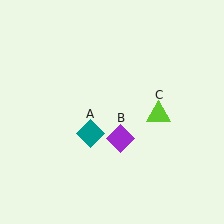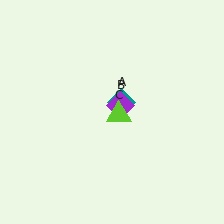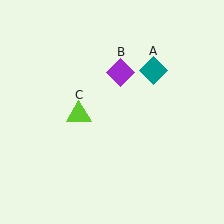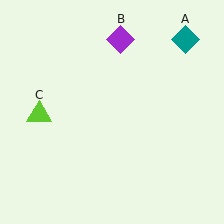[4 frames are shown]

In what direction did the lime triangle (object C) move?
The lime triangle (object C) moved left.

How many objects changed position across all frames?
3 objects changed position: teal diamond (object A), purple diamond (object B), lime triangle (object C).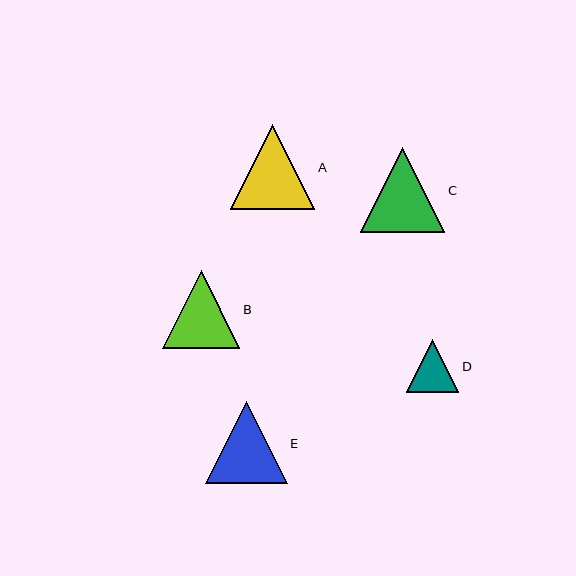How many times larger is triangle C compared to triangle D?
Triangle C is approximately 1.6 times the size of triangle D.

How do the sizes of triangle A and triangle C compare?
Triangle A and triangle C are approximately the same size.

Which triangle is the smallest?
Triangle D is the smallest with a size of approximately 53 pixels.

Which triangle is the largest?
Triangle A is the largest with a size of approximately 85 pixels.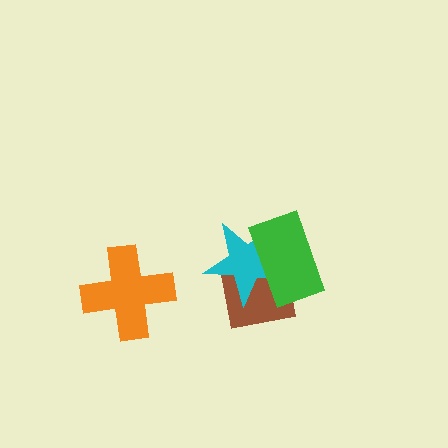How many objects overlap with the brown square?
2 objects overlap with the brown square.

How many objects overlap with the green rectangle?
2 objects overlap with the green rectangle.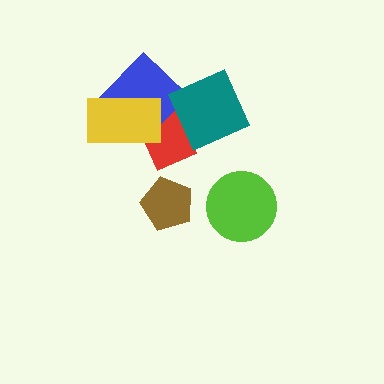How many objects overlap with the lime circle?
0 objects overlap with the lime circle.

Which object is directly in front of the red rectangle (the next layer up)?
The blue diamond is directly in front of the red rectangle.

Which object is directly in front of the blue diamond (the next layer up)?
The yellow rectangle is directly in front of the blue diamond.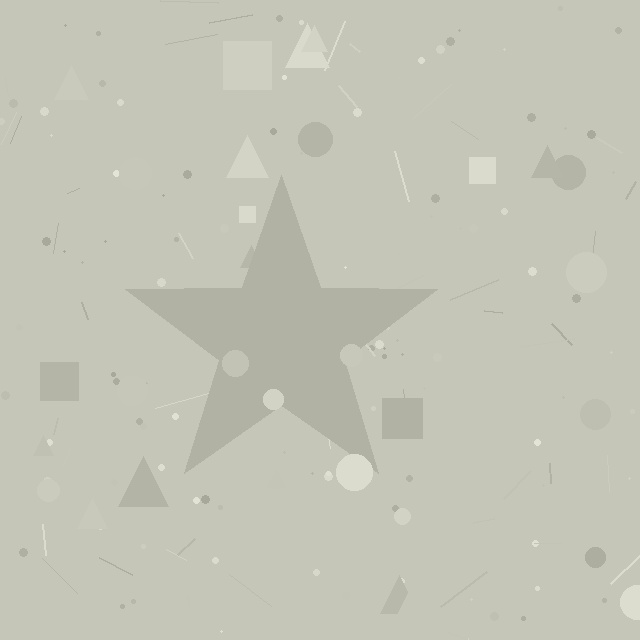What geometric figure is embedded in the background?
A star is embedded in the background.